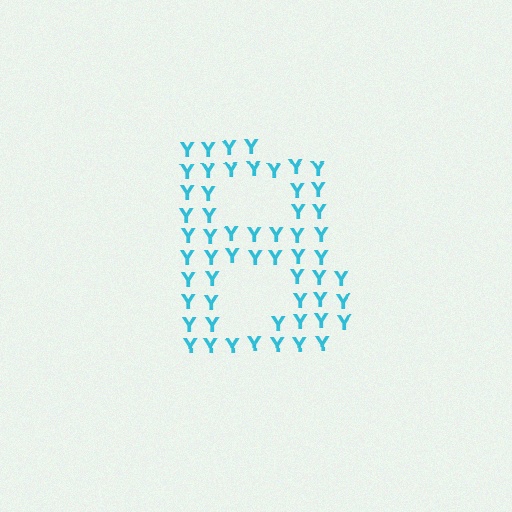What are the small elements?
The small elements are letter Y's.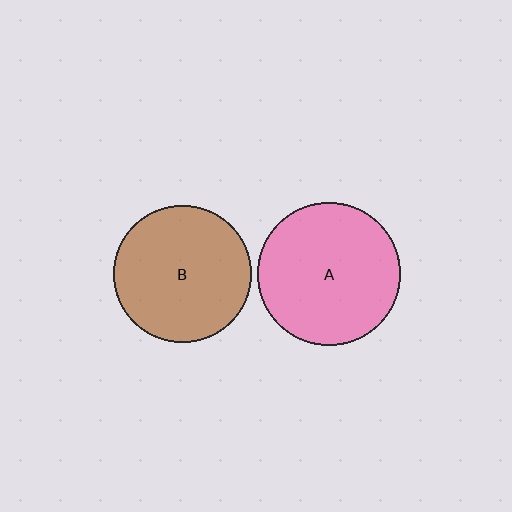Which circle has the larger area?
Circle A (pink).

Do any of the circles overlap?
No, none of the circles overlap.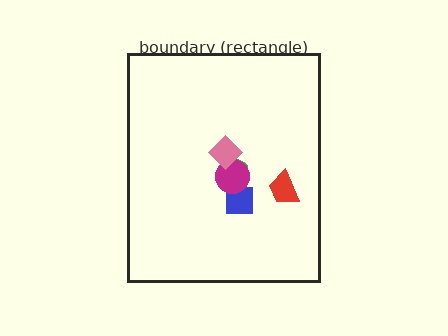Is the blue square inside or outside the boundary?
Inside.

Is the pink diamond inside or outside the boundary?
Inside.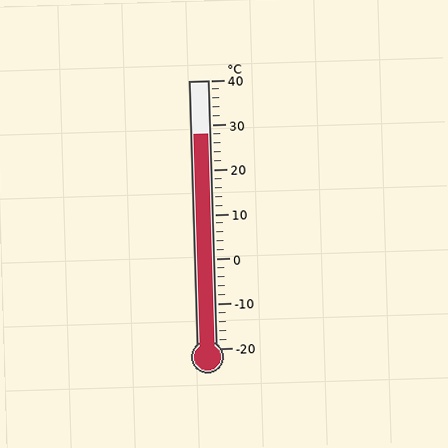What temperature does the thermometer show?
The thermometer shows approximately 28°C.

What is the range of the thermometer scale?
The thermometer scale ranges from -20°C to 40°C.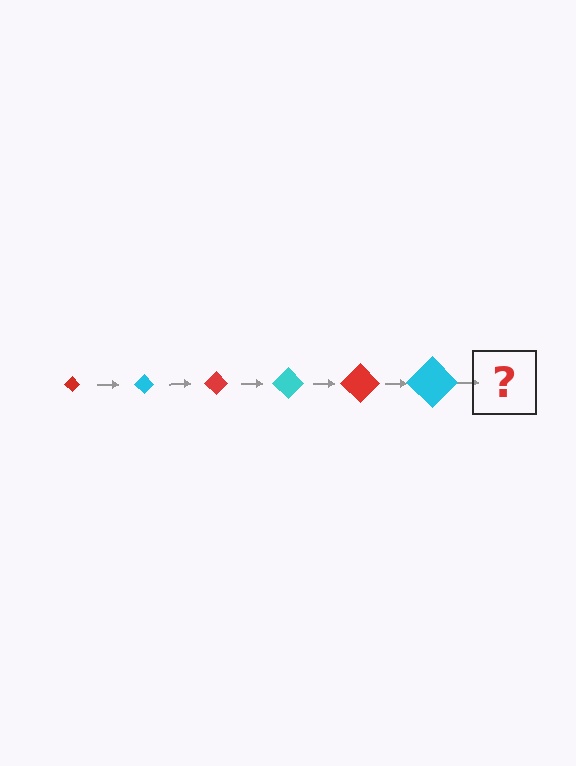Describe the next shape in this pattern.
It should be a red diamond, larger than the previous one.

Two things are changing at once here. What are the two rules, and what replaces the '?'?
The two rules are that the diamond grows larger each step and the color cycles through red and cyan. The '?' should be a red diamond, larger than the previous one.